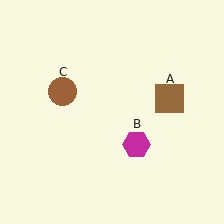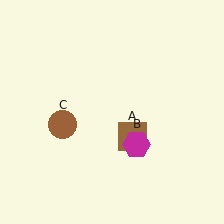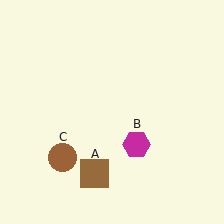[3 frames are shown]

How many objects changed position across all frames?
2 objects changed position: brown square (object A), brown circle (object C).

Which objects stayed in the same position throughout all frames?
Magenta hexagon (object B) remained stationary.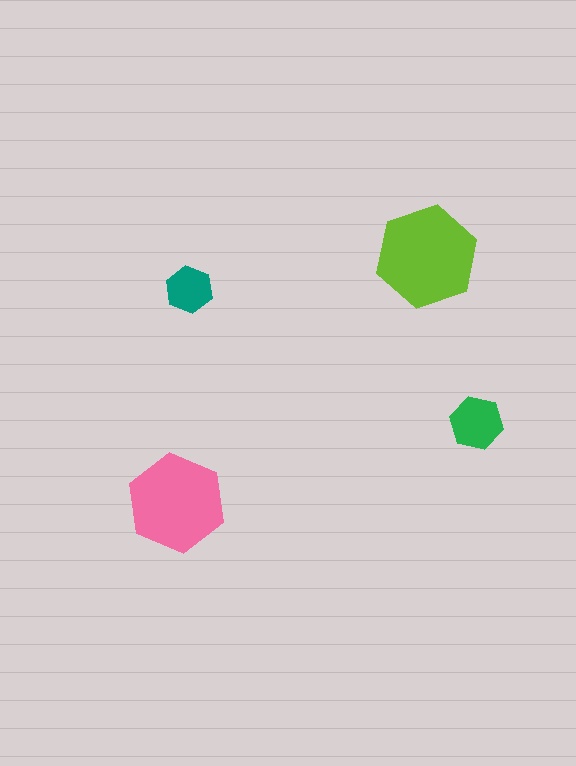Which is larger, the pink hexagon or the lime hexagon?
The lime one.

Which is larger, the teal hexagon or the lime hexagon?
The lime one.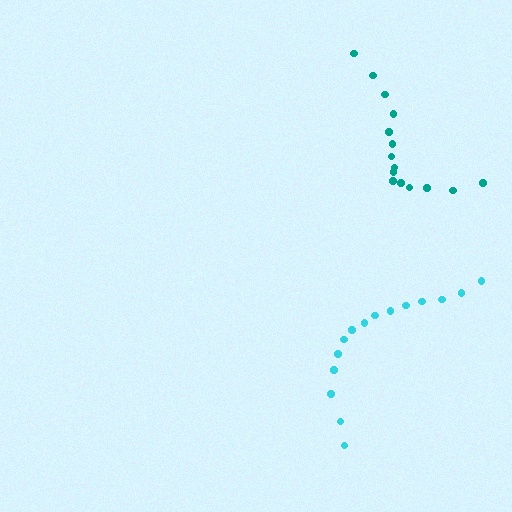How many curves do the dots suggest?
There are 2 distinct paths.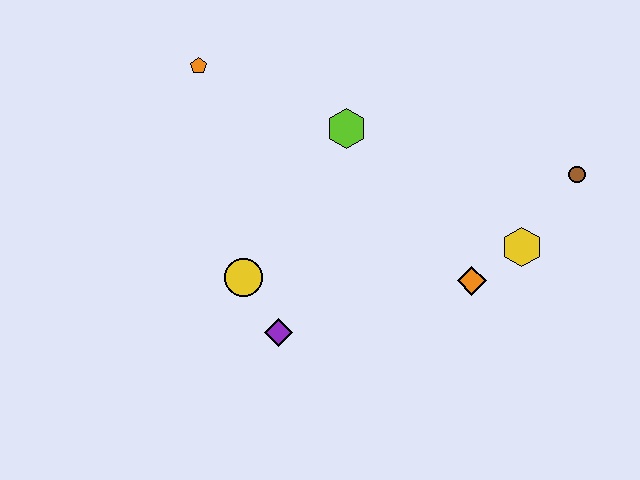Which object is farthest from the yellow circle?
The brown circle is farthest from the yellow circle.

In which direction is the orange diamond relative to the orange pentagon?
The orange diamond is to the right of the orange pentagon.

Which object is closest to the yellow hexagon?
The orange diamond is closest to the yellow hexagon.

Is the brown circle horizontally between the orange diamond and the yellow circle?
No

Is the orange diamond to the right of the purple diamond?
Yes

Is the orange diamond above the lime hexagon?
No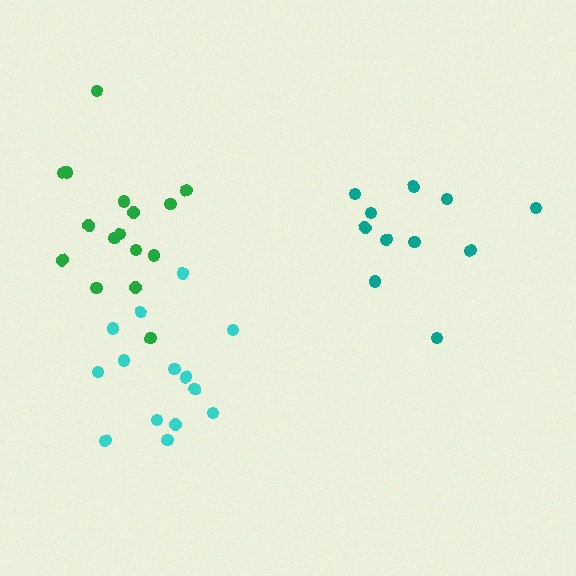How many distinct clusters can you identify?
There are 3 distinct clusters.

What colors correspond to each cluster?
The clusters are colored: teal, cyan, green.